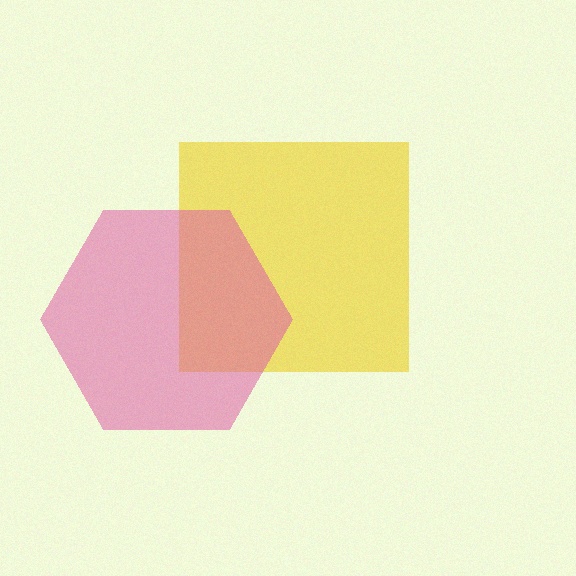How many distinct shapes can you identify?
There are 2 distinct shapes: a yellow square, a pink hexagon.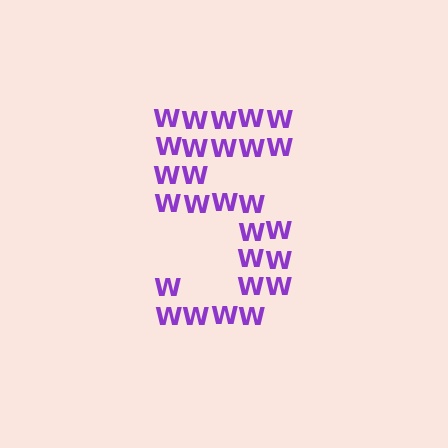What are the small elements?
The small elements are letter W's.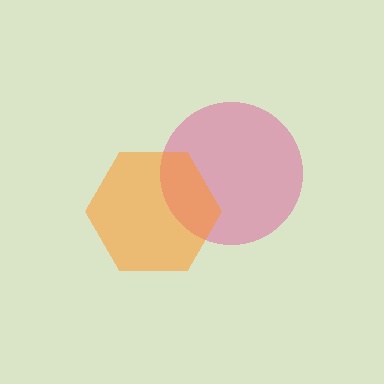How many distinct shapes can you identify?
There are 2 distinct shapes: a pink circle, an orange hexagon.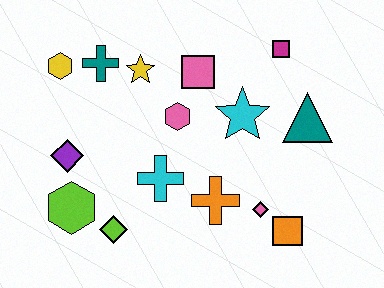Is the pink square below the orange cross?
No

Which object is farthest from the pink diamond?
The yellow hexagon is farthest from the pink diamond.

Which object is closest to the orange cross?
The pink diamond is closest to the orange cross.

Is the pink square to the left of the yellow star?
No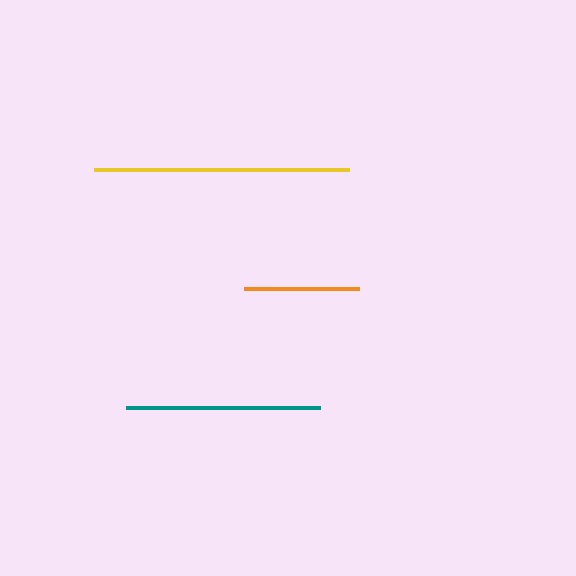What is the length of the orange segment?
The orange segment is approximately 115 pixels long.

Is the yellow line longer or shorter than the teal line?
The yellow line is longer than the teal line.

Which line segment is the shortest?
The orange line is the shortest at approximately 115 pixels.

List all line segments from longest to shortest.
From longest to shortest: yellow, teal, orange.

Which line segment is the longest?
The yellow line is the longest at approximately 255 pixels.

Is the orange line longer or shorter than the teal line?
The teal line is longer than the orange line.